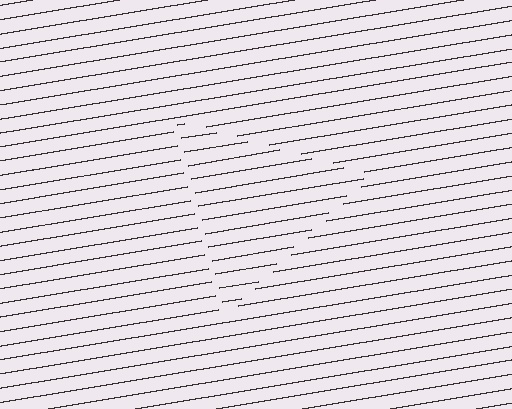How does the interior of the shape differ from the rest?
The interior of the shape contains the same grating, shifted by half a period — the contour is defined by the phase discontinuity where line-ends from the inner and outer gratings abut.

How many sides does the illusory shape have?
3 sides — the line-ends trace a triangle.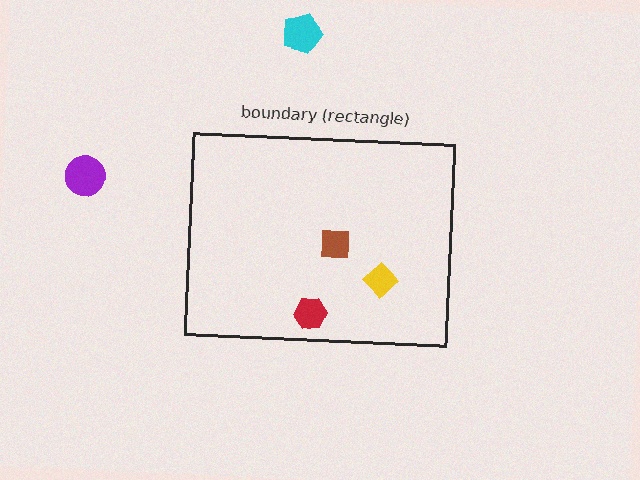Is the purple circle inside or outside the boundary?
Outside.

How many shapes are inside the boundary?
3 inside, 2 outside.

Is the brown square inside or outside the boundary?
Inside.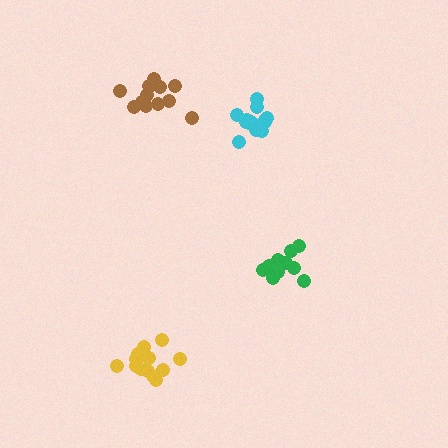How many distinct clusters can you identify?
There are 4 distinct clusters.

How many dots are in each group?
Group 1: 10 dots, Group 2: 12 dots, Group 3: 14 dots, Group 4: 13 dots (49 total).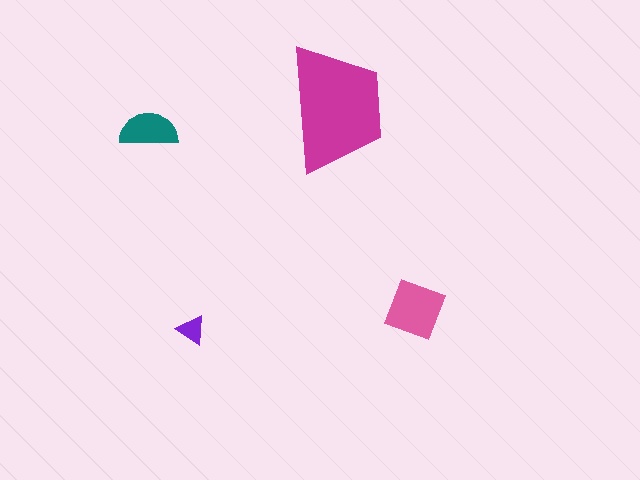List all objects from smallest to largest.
The purple triangle, the teal semicircle, the pink square, the magenta trapezoid.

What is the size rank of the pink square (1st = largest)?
2nd.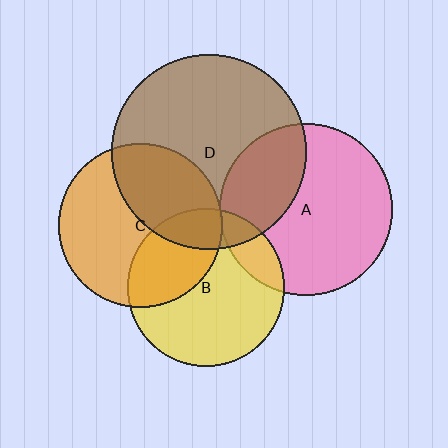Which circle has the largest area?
Circle D (brown).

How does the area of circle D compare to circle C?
Approximately 1.4 times.